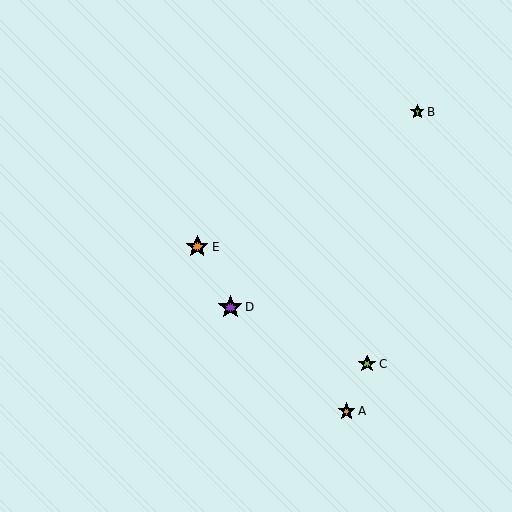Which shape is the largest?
The purple star (labeled D) is the largest.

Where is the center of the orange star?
The center of the orange star is at (197, 247).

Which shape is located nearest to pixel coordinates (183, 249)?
The orange star (labeled E) at (197, 247) is nearest to that location.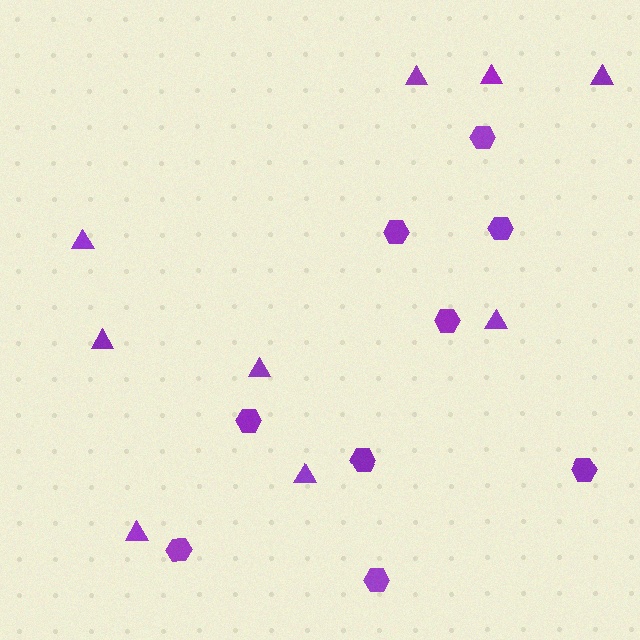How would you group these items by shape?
There are 2 groups: one group of hexagons (9) and one group of triangles (9).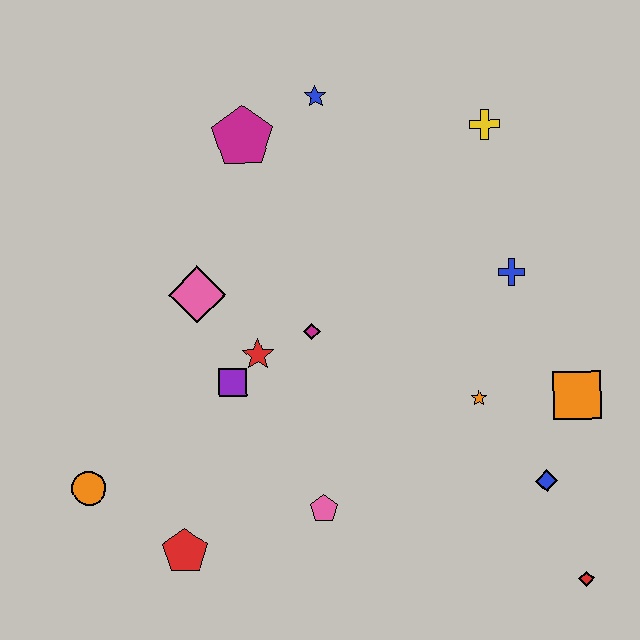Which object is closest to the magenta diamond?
The red star is closest to the magenta diamond.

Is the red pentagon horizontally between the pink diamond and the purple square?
No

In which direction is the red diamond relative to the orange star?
The red diamond is below the orange star.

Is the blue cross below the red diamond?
No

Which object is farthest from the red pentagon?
The yellow cross is farthest from the red pentagon.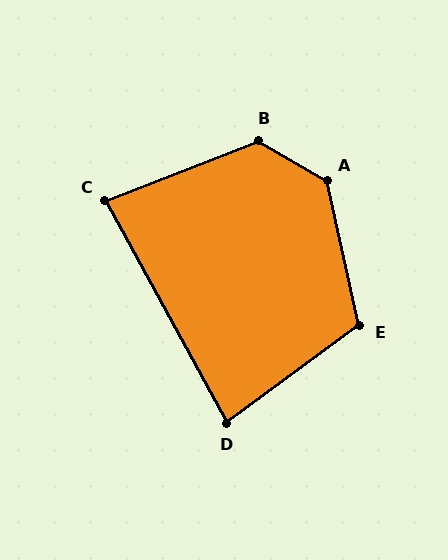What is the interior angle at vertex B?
Approximately 129 degrees (obtuse).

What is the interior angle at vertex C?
Approximately 83 degrees (acute).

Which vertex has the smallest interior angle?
D, at approximately 82 degrees.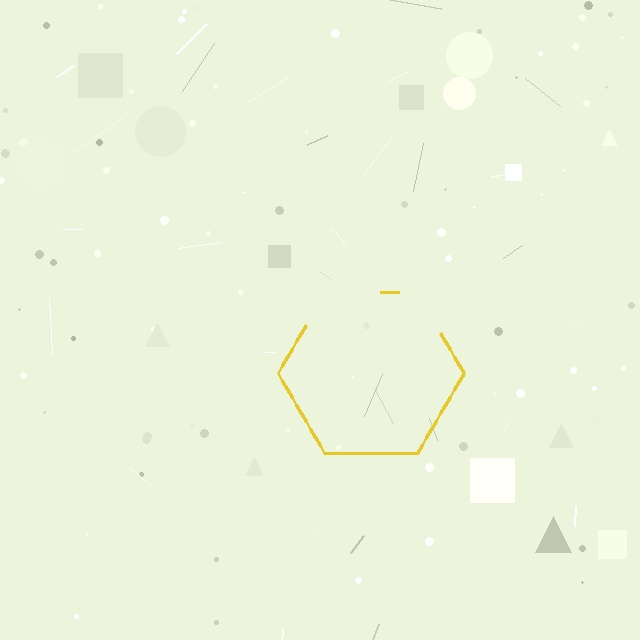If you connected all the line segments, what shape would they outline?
They would outline a hexagon.